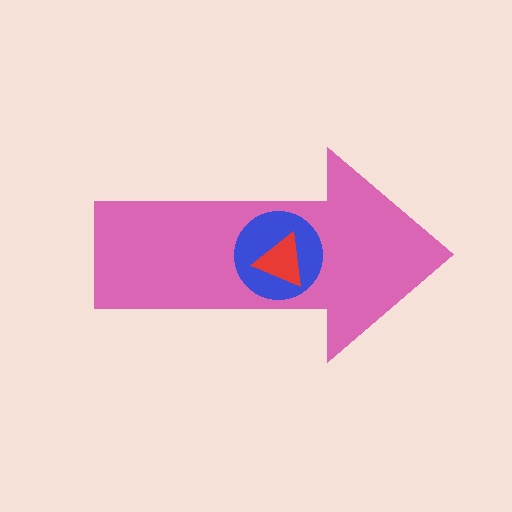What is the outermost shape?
The pink arrow.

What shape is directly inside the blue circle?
The red triangle.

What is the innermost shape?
The red triangle.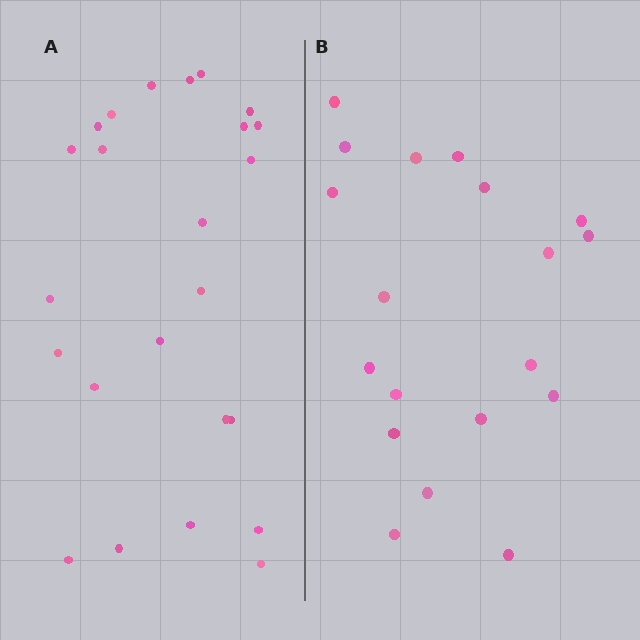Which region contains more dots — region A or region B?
Region A (the left region) has more dots.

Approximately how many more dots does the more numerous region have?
Region A has about 5 more dots than region B.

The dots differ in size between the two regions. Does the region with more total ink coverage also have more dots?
No. Region B has more total ink coverage because its dots are larger, but region A actually contains more individual dots. Total area can be misleading — the number of items is what matters here.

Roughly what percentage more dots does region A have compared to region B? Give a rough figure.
About 25% more.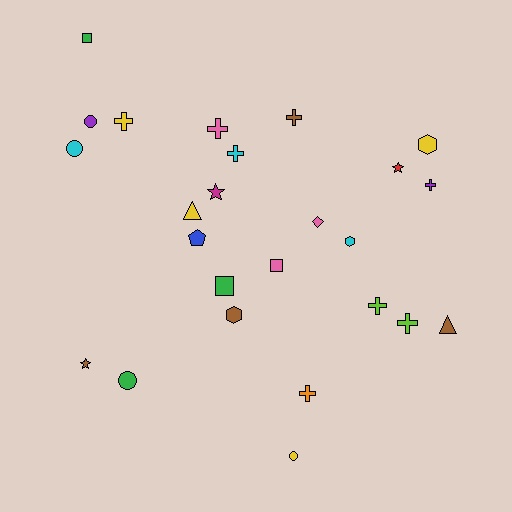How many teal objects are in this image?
There are no teal objects.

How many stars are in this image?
There are 3 stars.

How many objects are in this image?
There are 25 objects.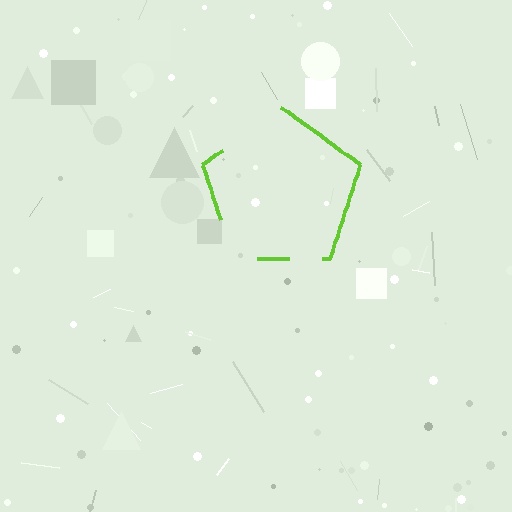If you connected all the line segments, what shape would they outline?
They would outline a pentagon.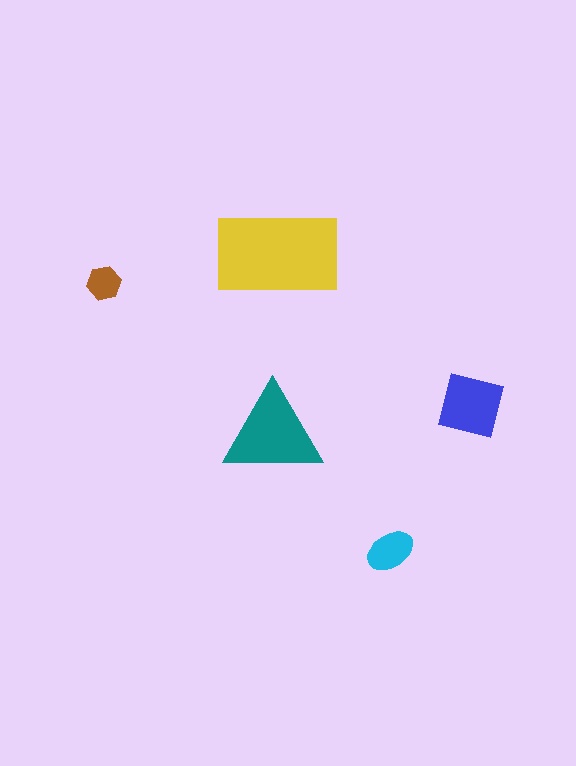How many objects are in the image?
There are 5 objects in the image.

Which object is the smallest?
The brown hexagon.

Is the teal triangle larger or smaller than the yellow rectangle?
Smaller.